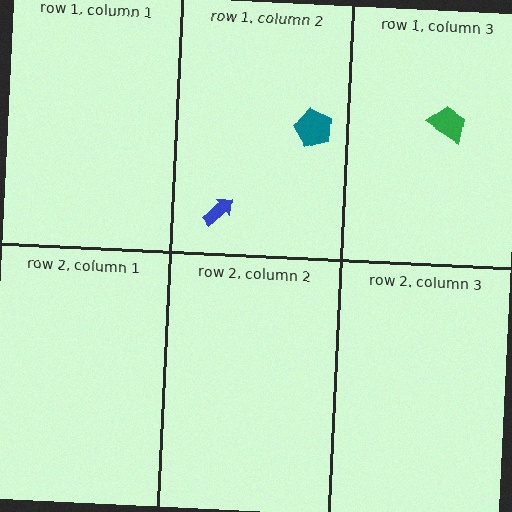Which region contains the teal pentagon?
The row 1, column 2 region.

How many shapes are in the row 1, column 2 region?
2.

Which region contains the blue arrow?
The row 1, column 2 region.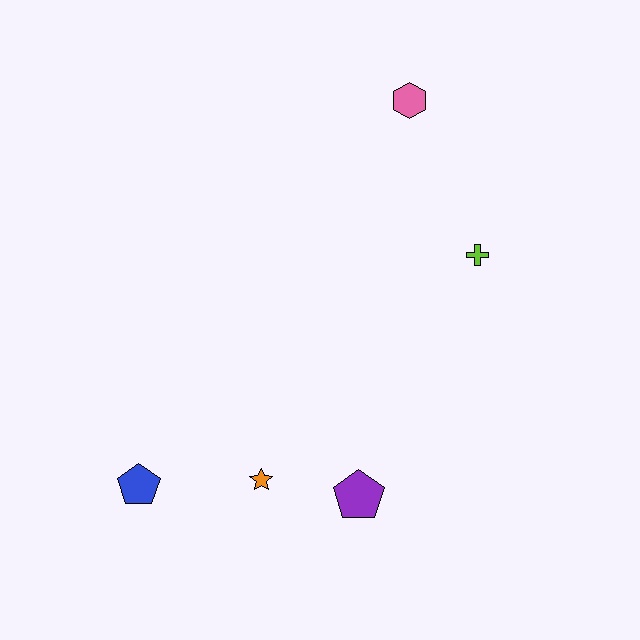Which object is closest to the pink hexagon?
The lime cross is closest to the pink hexagon.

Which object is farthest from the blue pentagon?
The pink hexagon is farthest from the blue pentagon.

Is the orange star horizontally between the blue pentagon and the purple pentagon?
Yes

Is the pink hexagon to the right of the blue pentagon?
Yes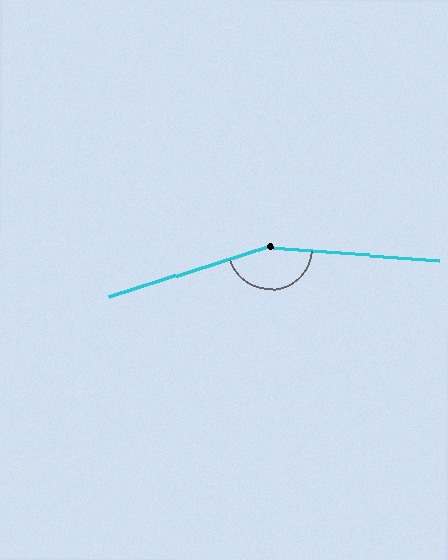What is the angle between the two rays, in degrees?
Approximately 158 degrees.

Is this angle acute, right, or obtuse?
It is obtuse.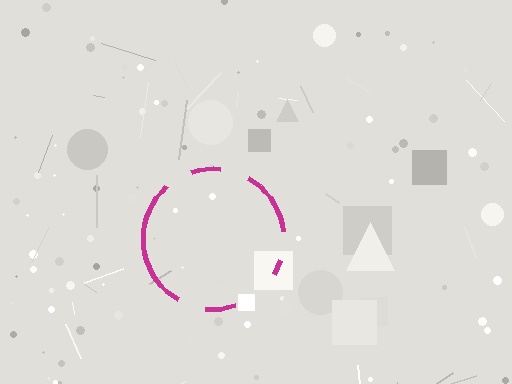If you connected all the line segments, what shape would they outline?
They would outline a circle.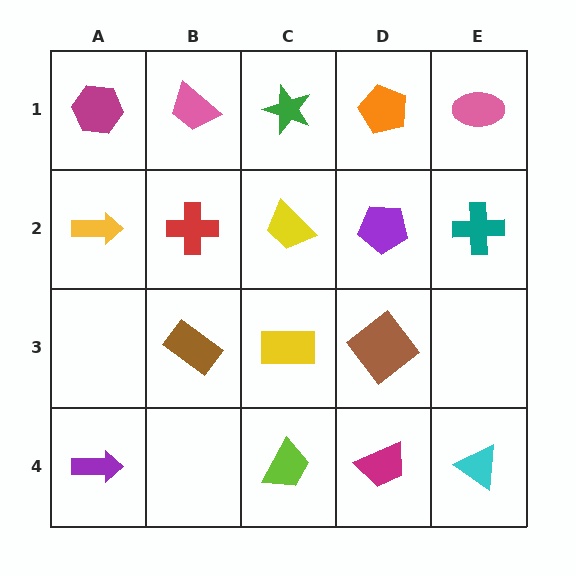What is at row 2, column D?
A purple pentagon.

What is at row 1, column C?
A green star.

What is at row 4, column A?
A purple arrow.